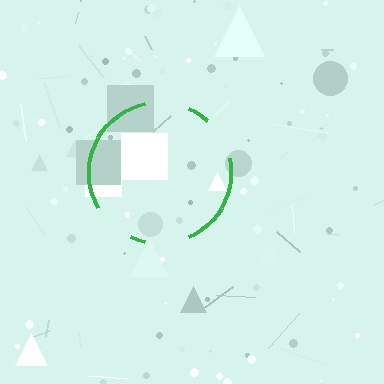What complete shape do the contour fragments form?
The contour fragments form a circle.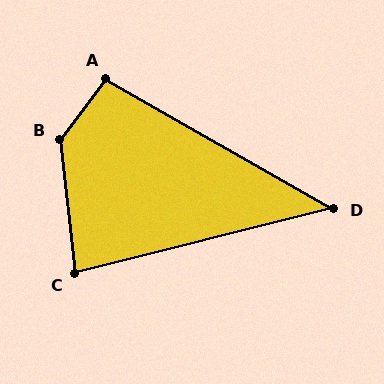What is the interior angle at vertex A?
Approximately 97 degrees (obtuse).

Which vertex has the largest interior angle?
B, at approximately 136 degrees.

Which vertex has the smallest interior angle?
D, at approximately 44 degrees.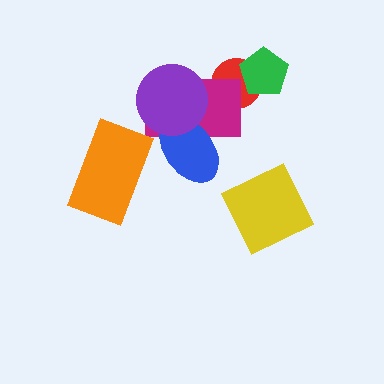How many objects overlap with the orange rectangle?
0 objects overlap with the orange rectangle.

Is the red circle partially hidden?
Yes, it is partially covered by another shape.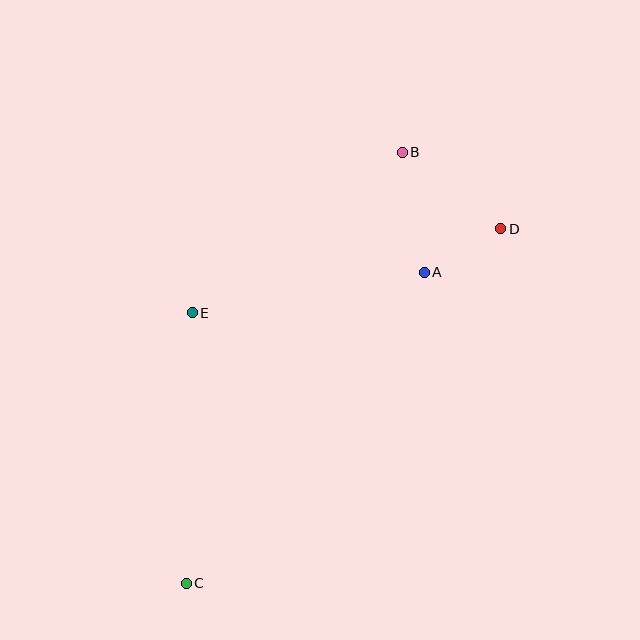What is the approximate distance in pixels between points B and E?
The distance between B and E is approximately 264 pixels.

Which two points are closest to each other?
Points A and D are closest to each other.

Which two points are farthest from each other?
Points B and C are farthest from each other.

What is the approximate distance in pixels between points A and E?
The distance between A and E is approximately 235 pixels.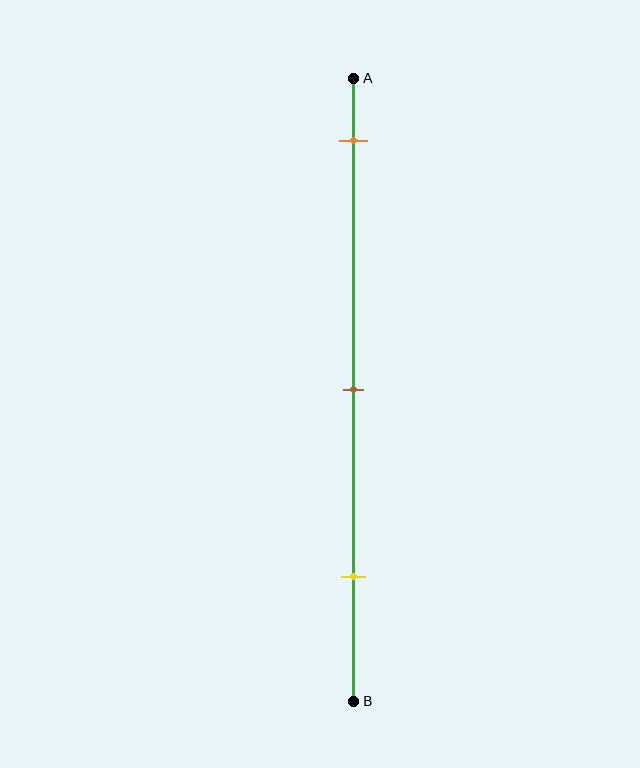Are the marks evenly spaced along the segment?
Yes, the marks are approximately evenly spaced.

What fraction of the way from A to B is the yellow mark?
The yellow mark is approximately 80% (0.8) of the way from A to B.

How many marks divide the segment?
There are 3 marks dividing the segment.